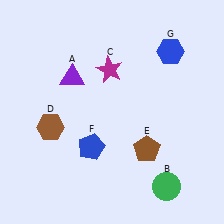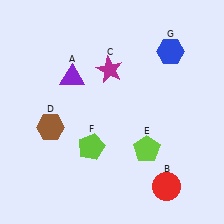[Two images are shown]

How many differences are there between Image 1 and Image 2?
There are 3 differences between the two images.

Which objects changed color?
B changed from green to red. E changed from brown to lime. F changed from blue to lime.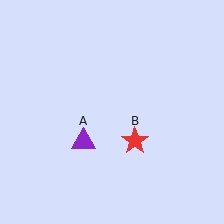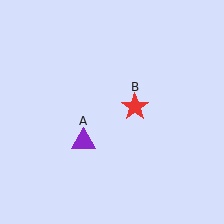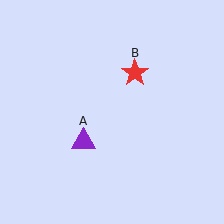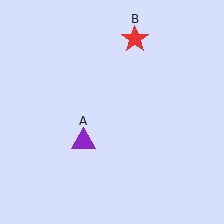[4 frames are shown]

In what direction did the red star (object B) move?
The red star (object B) moved up.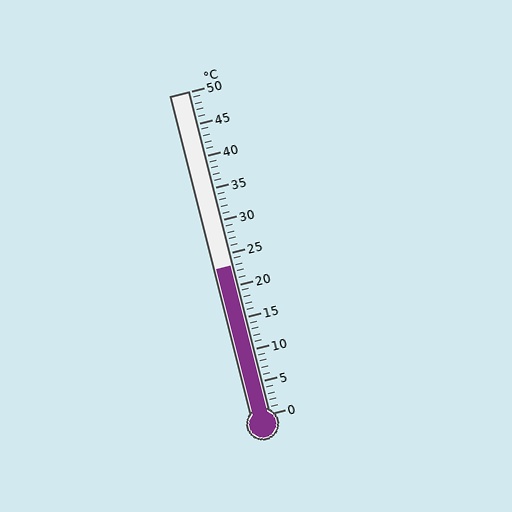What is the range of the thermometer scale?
The thermometer scale ranges from 0°C to 50°C.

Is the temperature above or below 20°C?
The temperature is above 20°C.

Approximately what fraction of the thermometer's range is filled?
The thermometer is filled to approximately 45% of its range.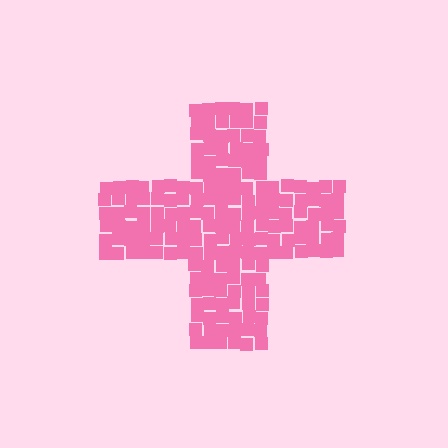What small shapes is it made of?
It is made of small squares.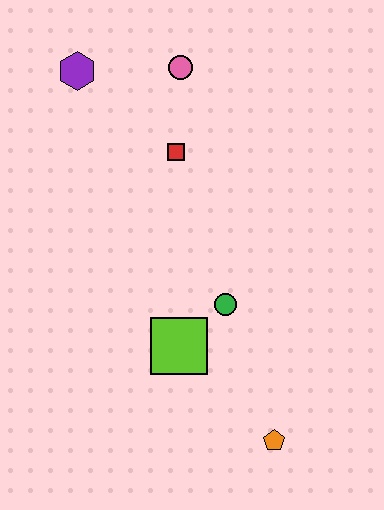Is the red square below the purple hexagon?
Yes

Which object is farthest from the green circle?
The purple hexagon is farthest from the green circle.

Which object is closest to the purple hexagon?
The pink circle is closest to the purple hexagon.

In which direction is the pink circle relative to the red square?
The pink circle is above the red square.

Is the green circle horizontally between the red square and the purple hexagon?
No